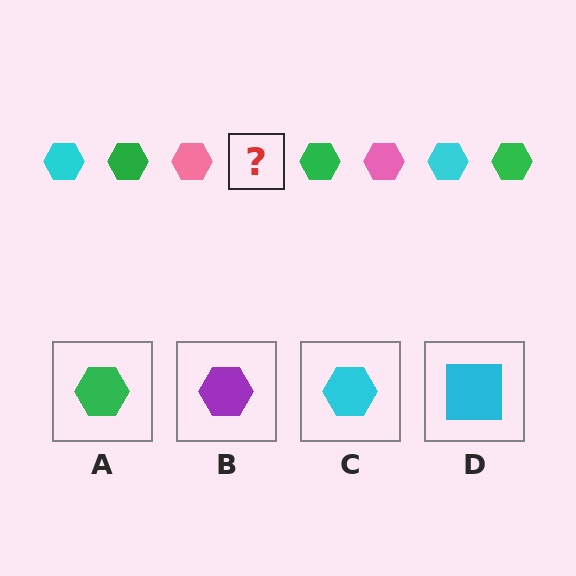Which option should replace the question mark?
Option C.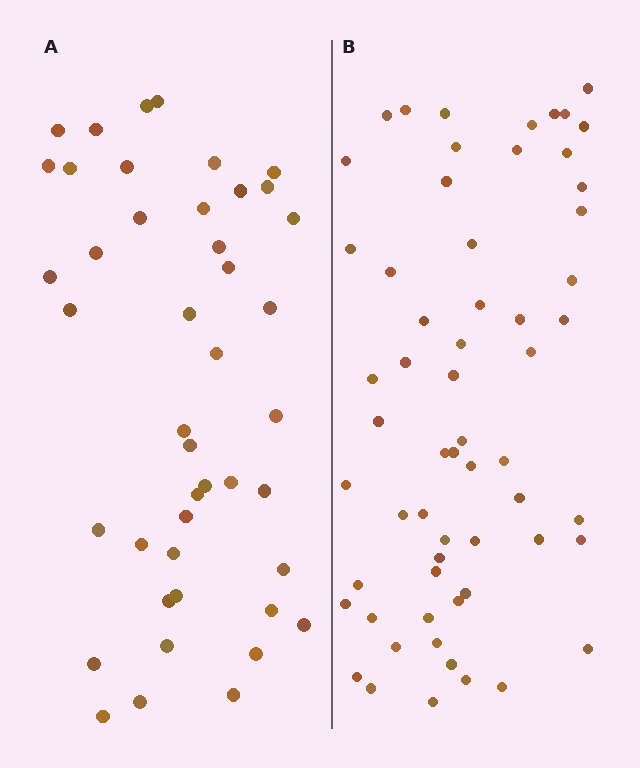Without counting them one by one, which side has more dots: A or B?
Region B (the right region) has more dots.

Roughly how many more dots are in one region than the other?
Region B has approximately 15 more dots than region A.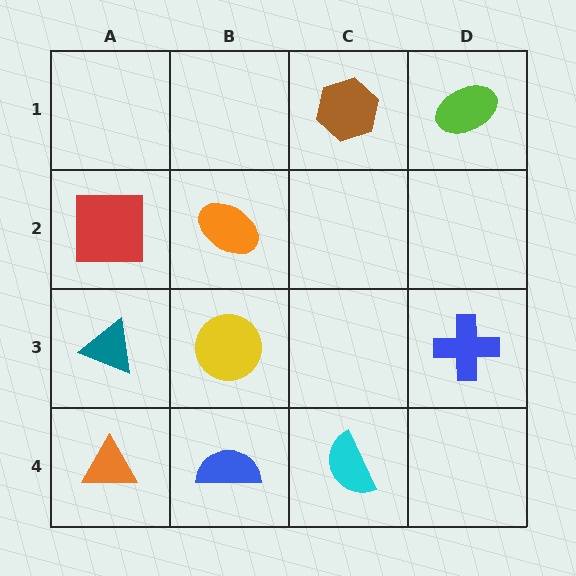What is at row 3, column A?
A teal triangle.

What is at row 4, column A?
An orange triangle.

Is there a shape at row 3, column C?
No, that cell is empty.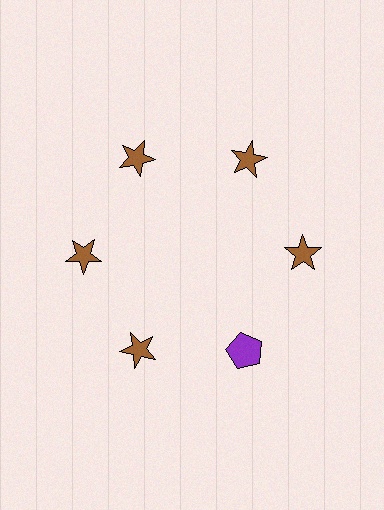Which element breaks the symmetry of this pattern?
The purple pentagon at roughly the 5 o'clock position breaks the symmetry. All other shapes are brown stars.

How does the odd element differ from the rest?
It differs in both color (purple instead of brown) and shape (pentagon instead of star).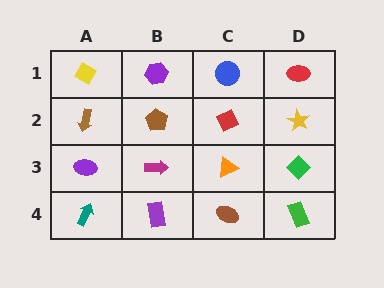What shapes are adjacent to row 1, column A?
A brown arrow (row 2, column A), a purple hexagon (row 1, column B).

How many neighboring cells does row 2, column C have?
4.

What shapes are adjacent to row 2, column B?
A purple hexagon (row 1, column B), a magenta arrow (row 3, column B), a brown arrow (row 2, column A), a red diamond (row 2, column C).